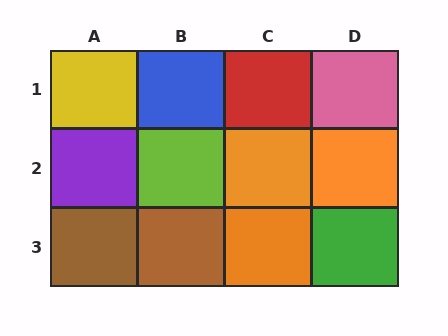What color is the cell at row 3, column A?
Brown.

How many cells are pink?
1 cell is pink.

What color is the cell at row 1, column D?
Pink.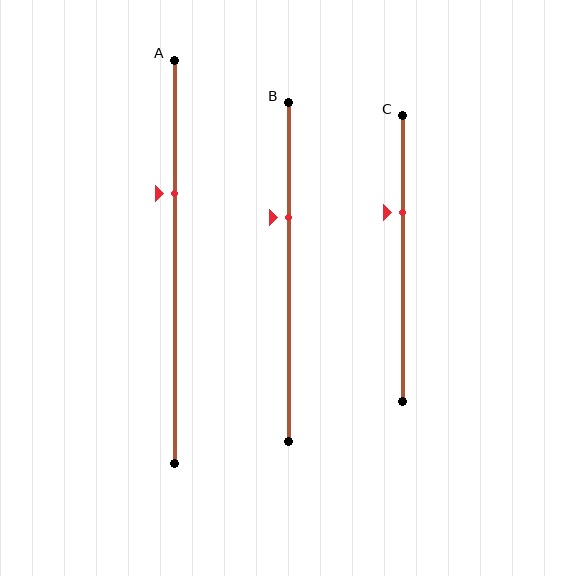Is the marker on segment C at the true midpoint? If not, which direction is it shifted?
No, the marker on segment C is shifted upward by about 16% of the segment length.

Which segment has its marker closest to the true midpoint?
Segment B has its marker closest to the true midpoint.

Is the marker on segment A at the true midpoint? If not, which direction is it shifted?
No, the marker on segment A is shifted upward by about 17% of the segment length.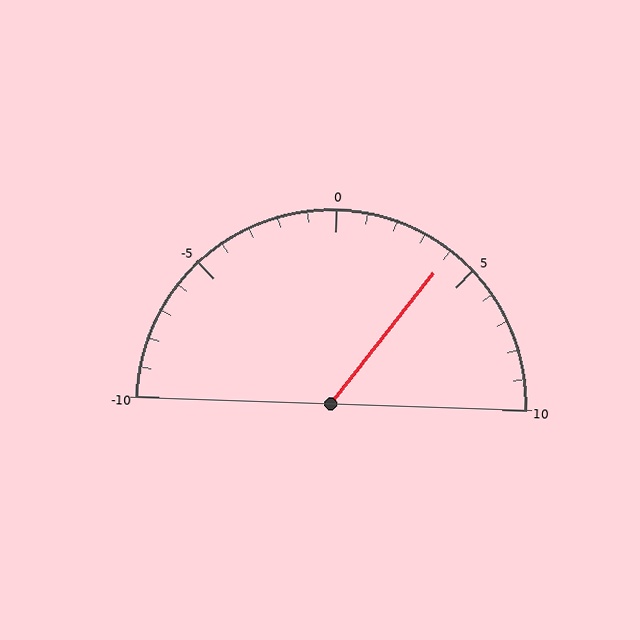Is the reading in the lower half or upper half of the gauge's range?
The reading is in the upper half of the range (-10 to 10).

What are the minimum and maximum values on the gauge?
The gauge ranges from -10 to 10.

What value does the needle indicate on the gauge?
The needle indicates approximately 4.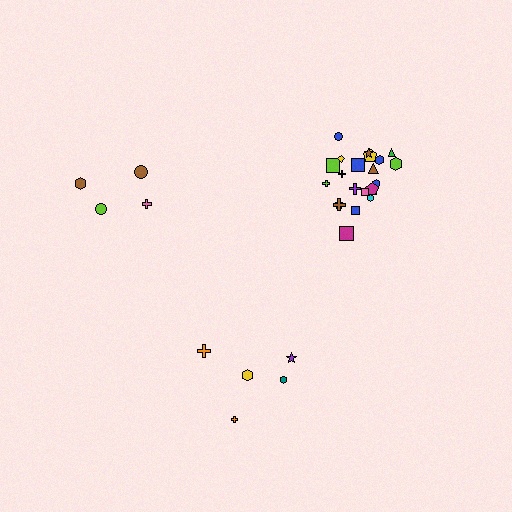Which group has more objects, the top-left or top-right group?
The top-right group.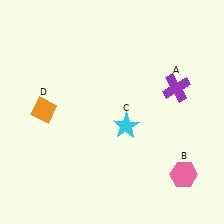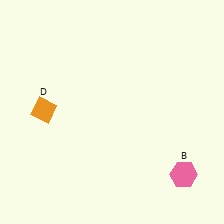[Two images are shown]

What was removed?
The purple cross (A), the cyan star (C) were removed in Image 2.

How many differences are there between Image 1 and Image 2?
There are 2 differences between the two images.